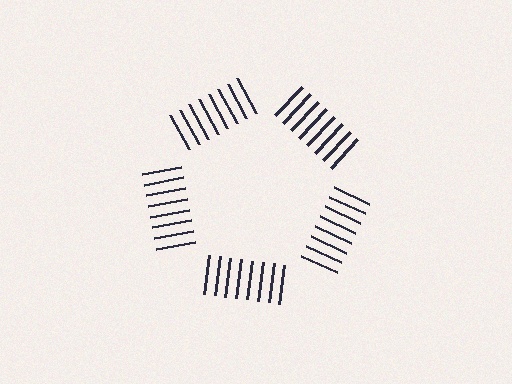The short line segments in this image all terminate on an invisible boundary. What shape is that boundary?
An illusory pentagon — the line segments terminate on its edges but no continuous stroke is drawn.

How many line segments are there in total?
40 — 8 along each of the 5 edges.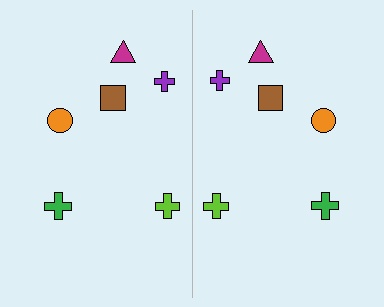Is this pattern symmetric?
Yes, this pattern has bilateral (reflection) symmetry.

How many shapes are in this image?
There are 12 shapes in this image.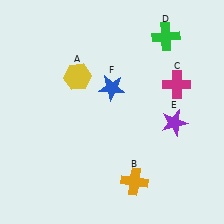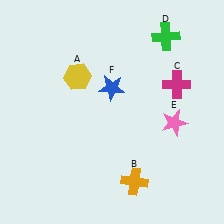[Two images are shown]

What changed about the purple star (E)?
In Image 1, E is purple. In Image 2, it changed to pink.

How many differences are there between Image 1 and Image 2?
There is 1 difference between the two images.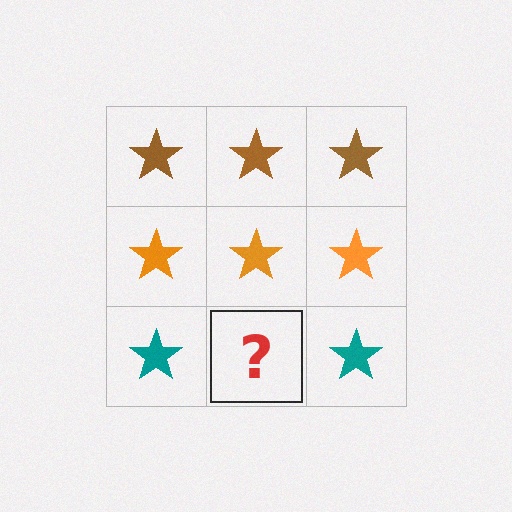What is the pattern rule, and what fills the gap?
The rule is that each row has a consistent color. The gap should be filled with a teal star.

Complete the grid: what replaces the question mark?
The question mark should be replaced with a teal star.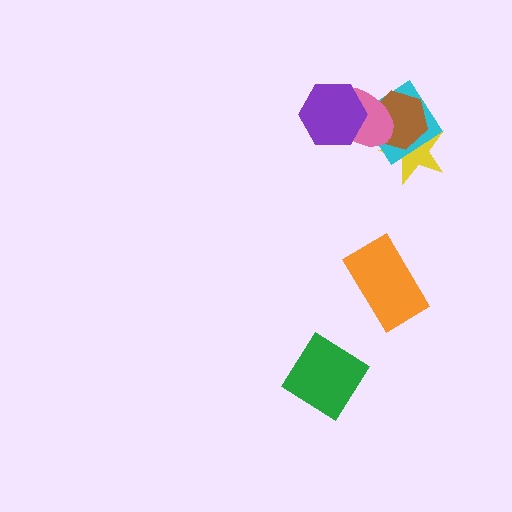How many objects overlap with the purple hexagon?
1 object overlaps with the purple hexagon.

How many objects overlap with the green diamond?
0 objects overlap with the green diamond.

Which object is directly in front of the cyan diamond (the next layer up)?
The brown hexagon is directly in front of the cyan diamond.